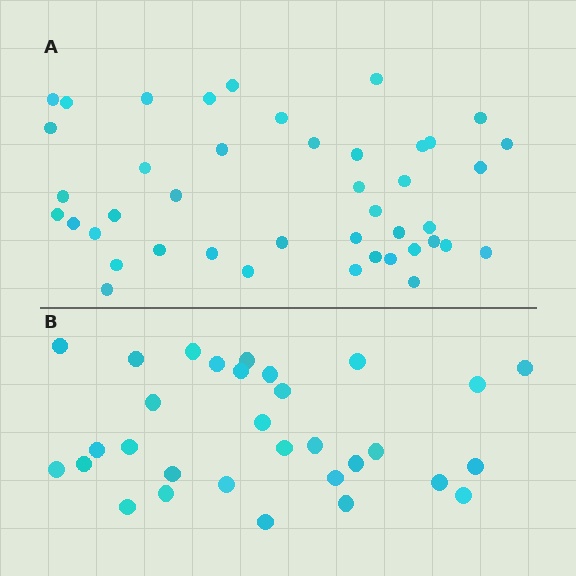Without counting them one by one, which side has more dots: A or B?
Region A (the top region) has more dots.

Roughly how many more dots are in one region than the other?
Region A has roughly 12 or so more dots than region B.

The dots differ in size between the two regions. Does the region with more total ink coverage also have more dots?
No. Region B has more total ink coverage because its dots are larger, but region A actually contains more individual dots. Total area can be misleading — the number of items is what matters here.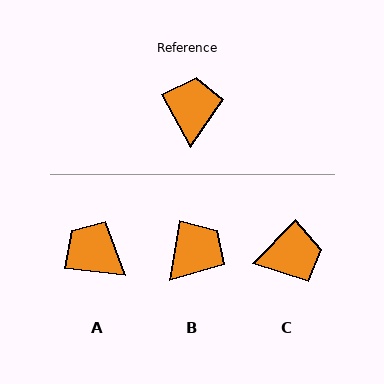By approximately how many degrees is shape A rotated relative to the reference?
Approximately 54 degrees counter-clockwise.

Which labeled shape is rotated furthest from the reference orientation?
C, about 74 degrees away.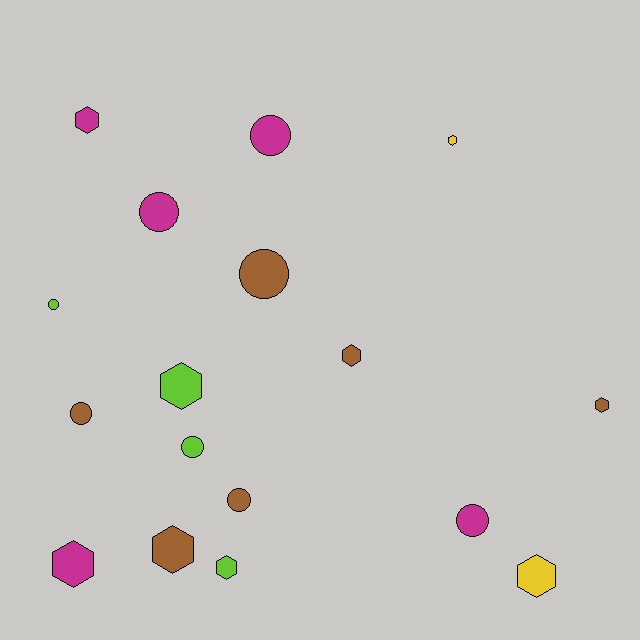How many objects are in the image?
There are 17 objects.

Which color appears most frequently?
Brown, with 6 objects.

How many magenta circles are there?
There are 3 magenta circles.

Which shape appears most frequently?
Hexagon, with 9 objects.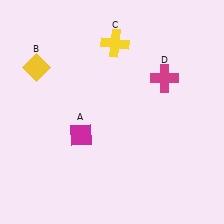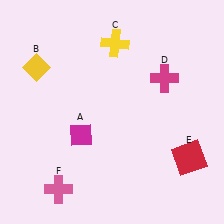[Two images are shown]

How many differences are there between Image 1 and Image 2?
There are 2 differences between the two images.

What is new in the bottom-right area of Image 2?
A red square (E) was added in the bottom-right area of Image 2.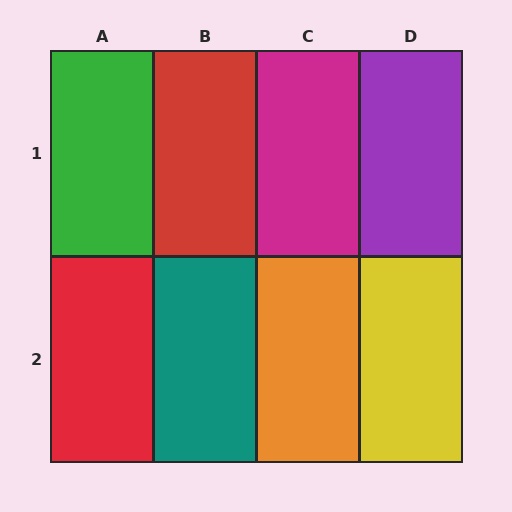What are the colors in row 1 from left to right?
Green, red, magenta, purple.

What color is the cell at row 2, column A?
Red.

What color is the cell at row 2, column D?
Yellow.